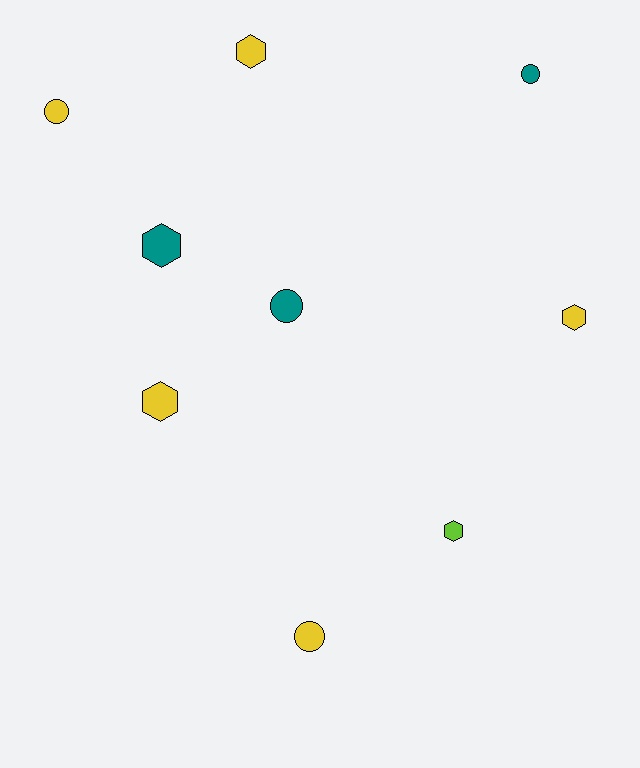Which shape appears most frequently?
Hexagon, with 5 objects.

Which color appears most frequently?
Yellow, with 5 objects.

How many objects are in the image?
There are 9 objects.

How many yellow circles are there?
There are 2 yellow circles.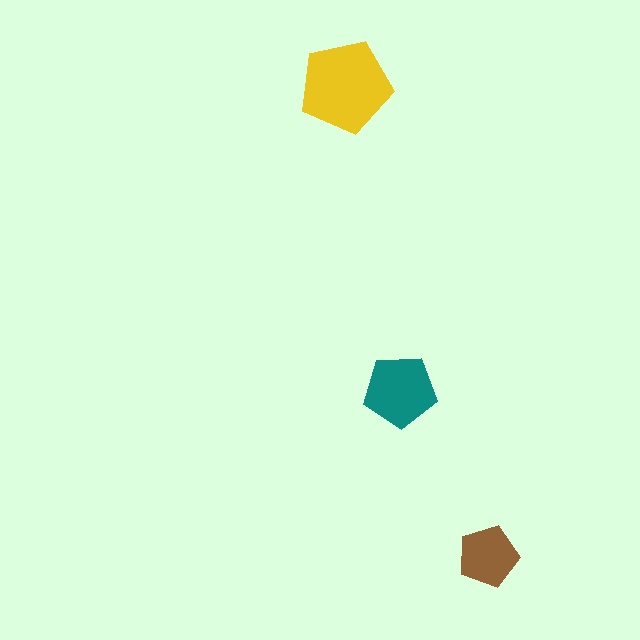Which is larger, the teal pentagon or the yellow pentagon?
The yellow one.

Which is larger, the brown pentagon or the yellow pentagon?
The yellow one.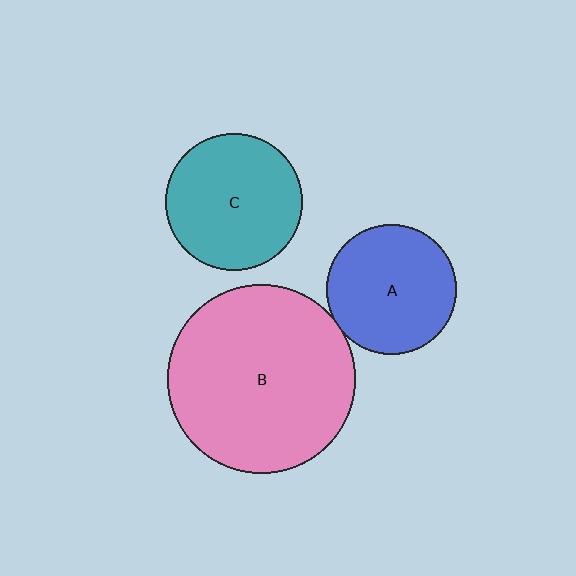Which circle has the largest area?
Circle B (pink).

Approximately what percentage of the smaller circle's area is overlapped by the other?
Approximately 5%.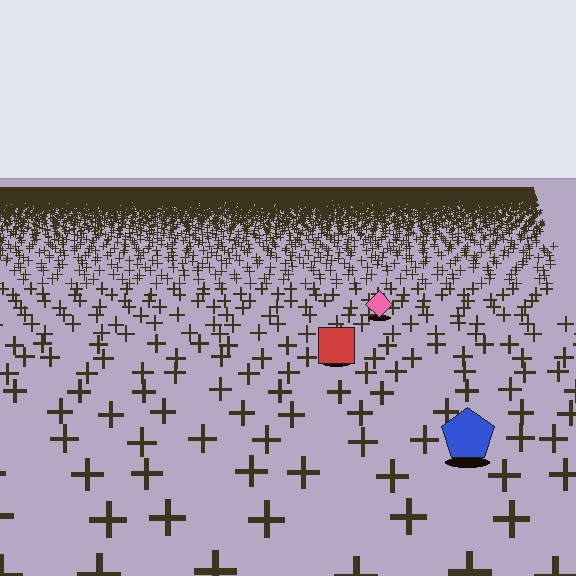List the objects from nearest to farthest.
From nearest to farthest: the blue pentagon, the red square, the pink diamond.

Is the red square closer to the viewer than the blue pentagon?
No. The blue pentagon is closer — you can tell from the texture gradient: the ground texture is coarser near it.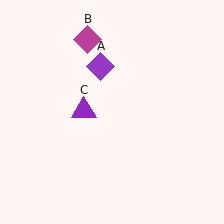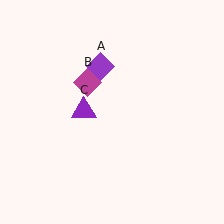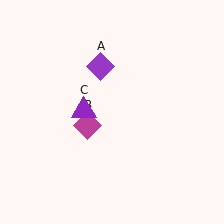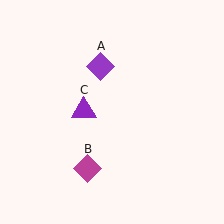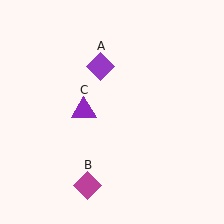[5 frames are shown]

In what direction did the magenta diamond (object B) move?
The magenta diamond (object B) moved down.